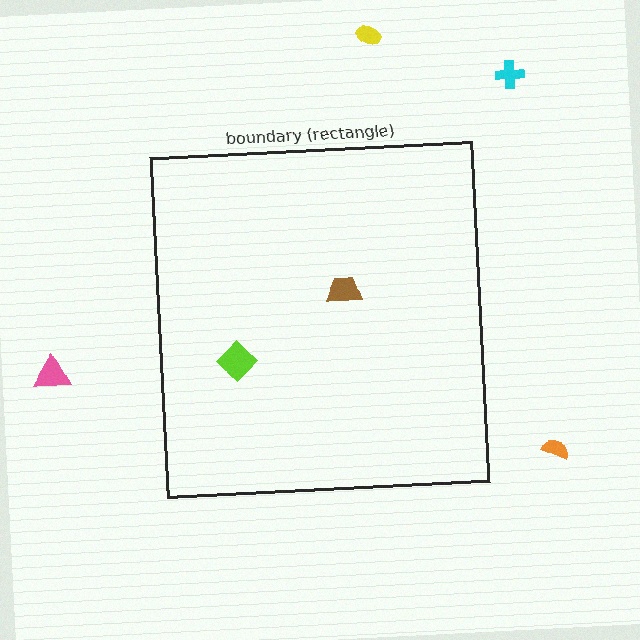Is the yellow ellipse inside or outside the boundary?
Outside.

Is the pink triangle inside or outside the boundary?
Outside.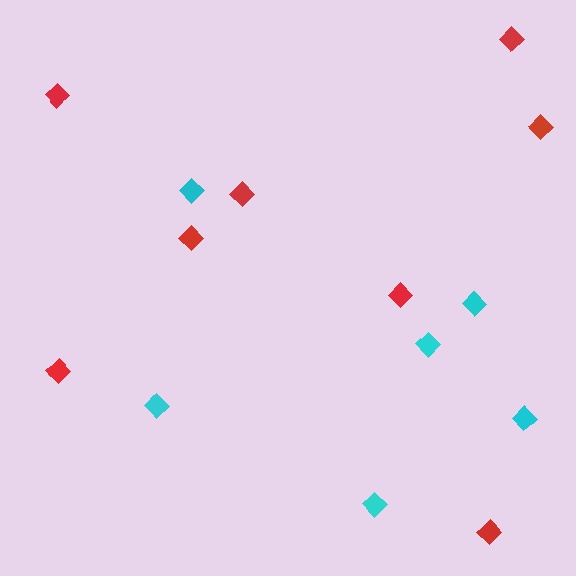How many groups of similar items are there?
There are 2 groups: one group of red diamonds (8) and one group of cyan diamonds (6).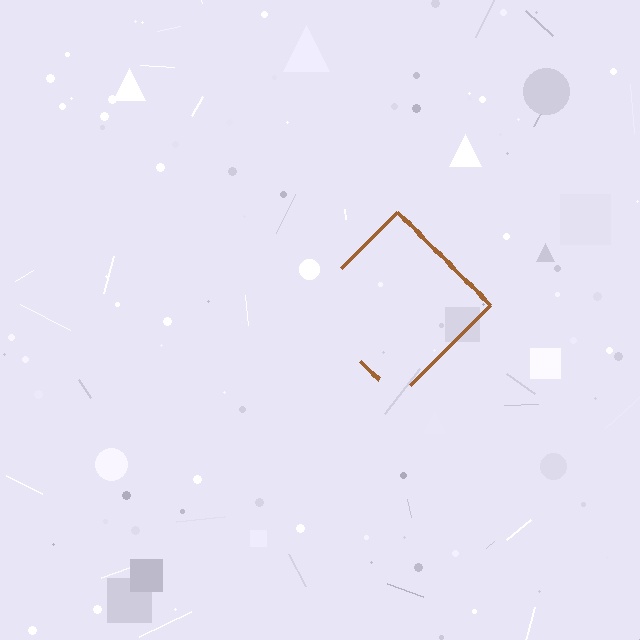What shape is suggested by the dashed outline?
The dashed outline suggests a diamond.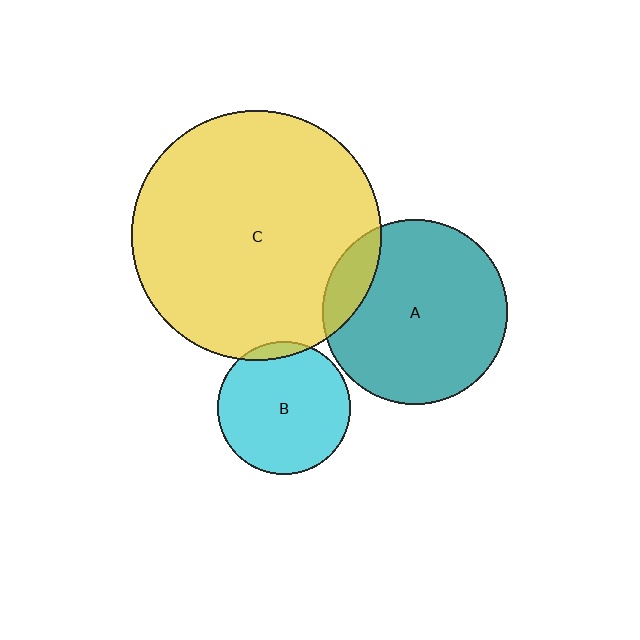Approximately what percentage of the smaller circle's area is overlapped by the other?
Approximately 5%.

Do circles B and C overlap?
Yes.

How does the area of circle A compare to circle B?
Approximately 1.9 times.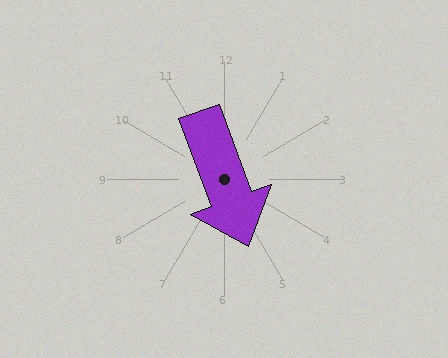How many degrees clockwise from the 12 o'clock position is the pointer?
Approximately 160 degrees.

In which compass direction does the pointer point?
South.